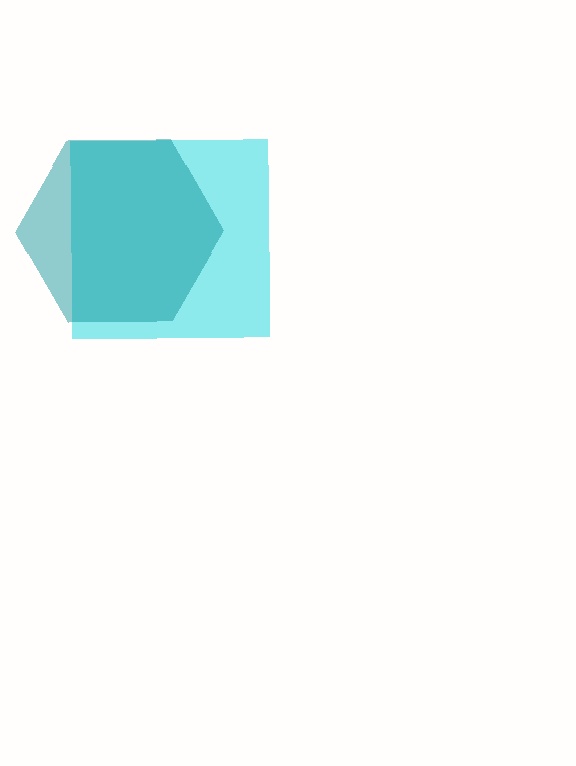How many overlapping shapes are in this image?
There are 2 overlapping shapes in the image.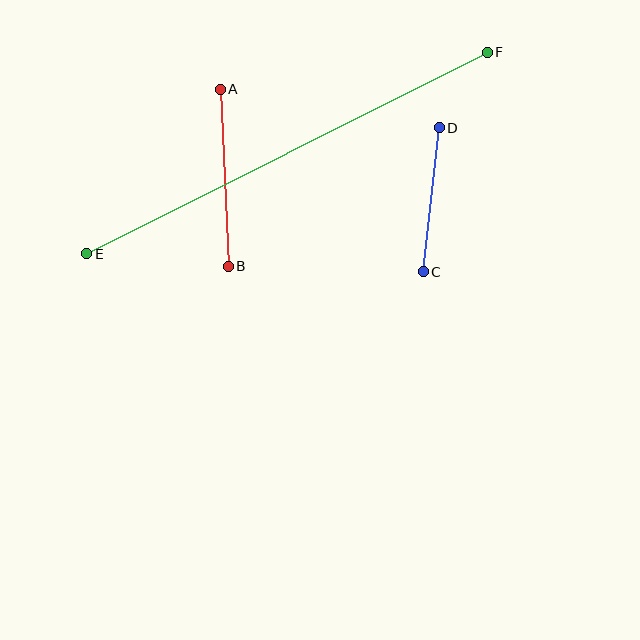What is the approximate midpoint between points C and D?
The midpoint is at approximately (431, 200) pixels.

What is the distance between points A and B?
The distance is approximately 177 pixels.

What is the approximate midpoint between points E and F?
The midpoint is at approximately (287, 153) pixels.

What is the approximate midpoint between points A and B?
The midpoint is at approximately (224, 178) pixels.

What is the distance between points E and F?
The distance is approximately 448 pixels.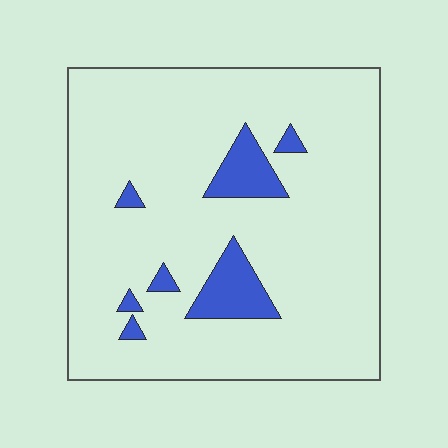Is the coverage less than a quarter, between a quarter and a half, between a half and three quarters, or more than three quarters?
Less than a quarter.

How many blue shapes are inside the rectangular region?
7.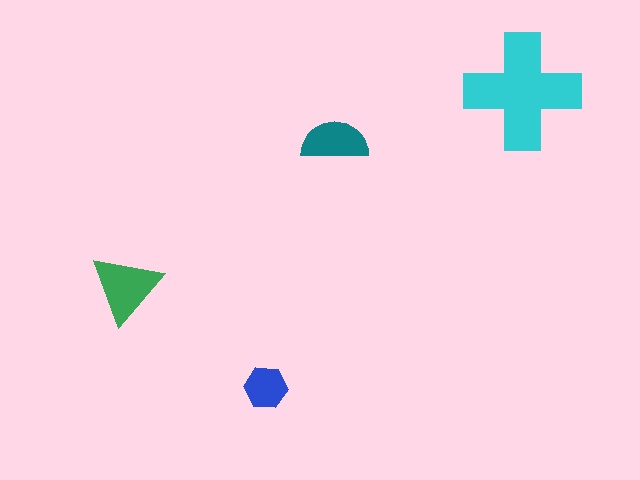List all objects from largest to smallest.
The cyan cross, the green triangle, the teal semicircle, the blue hexagon.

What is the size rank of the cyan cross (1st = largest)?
1st.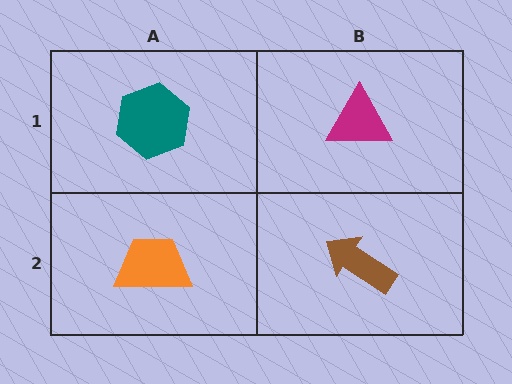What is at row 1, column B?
A magenta triangle.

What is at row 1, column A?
A teal hexagon.